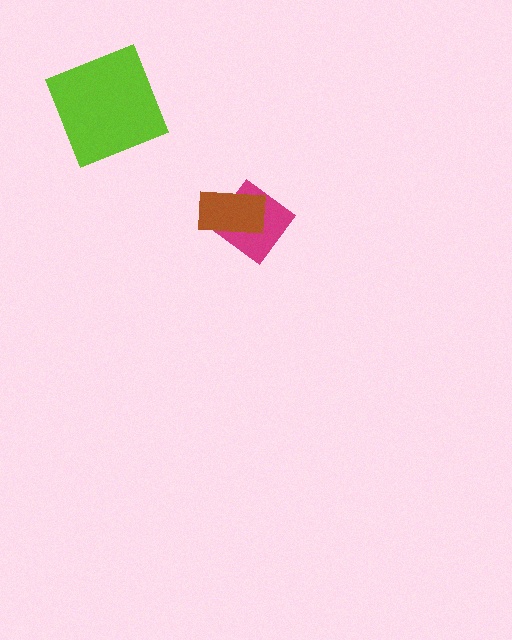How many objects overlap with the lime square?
0 objects overlap with the lime square.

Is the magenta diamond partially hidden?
Yes, it is partially covered by another shape.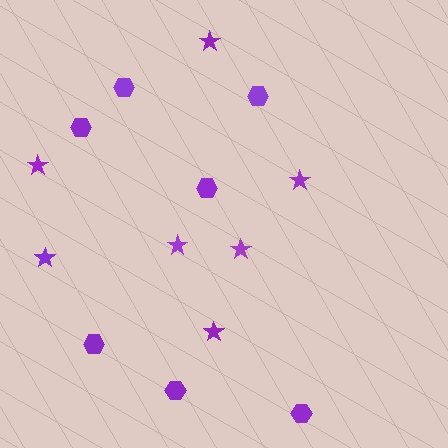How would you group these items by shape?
There are 2 groups: one group of hexagons (7) and one group of stars (7).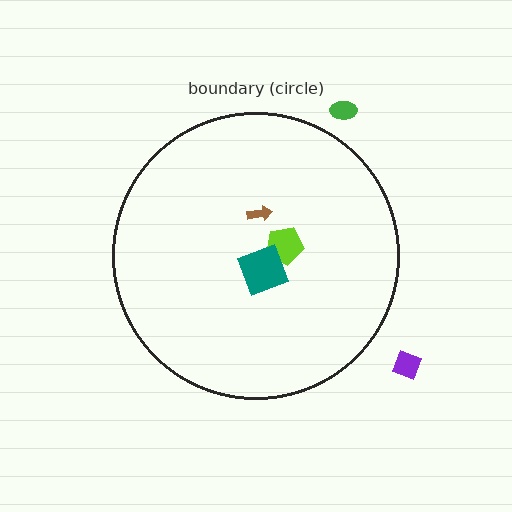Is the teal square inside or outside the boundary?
Inside.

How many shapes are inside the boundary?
3 inside, 2 outside.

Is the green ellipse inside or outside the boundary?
Outside.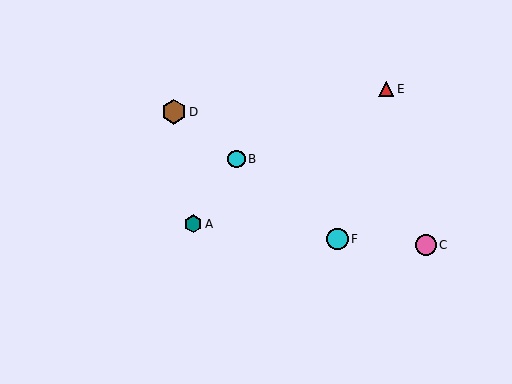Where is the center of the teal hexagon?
The center of the teal hexagon is at (193, 224).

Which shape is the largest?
The brown hexagon (labeled D) is the largest.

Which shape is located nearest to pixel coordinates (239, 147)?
The cyan circle (labeled B) at (237, 159) is nearest to that location.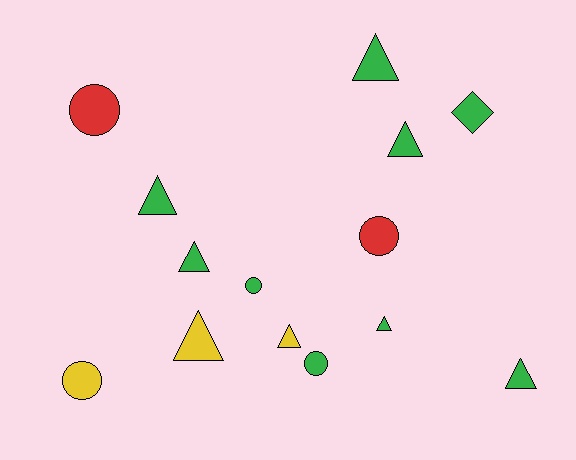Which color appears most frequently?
Green, with 9 objects.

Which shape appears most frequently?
Triangle, with 8 objects.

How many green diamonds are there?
There is 1 green diamond.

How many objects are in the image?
There are 14 objects.